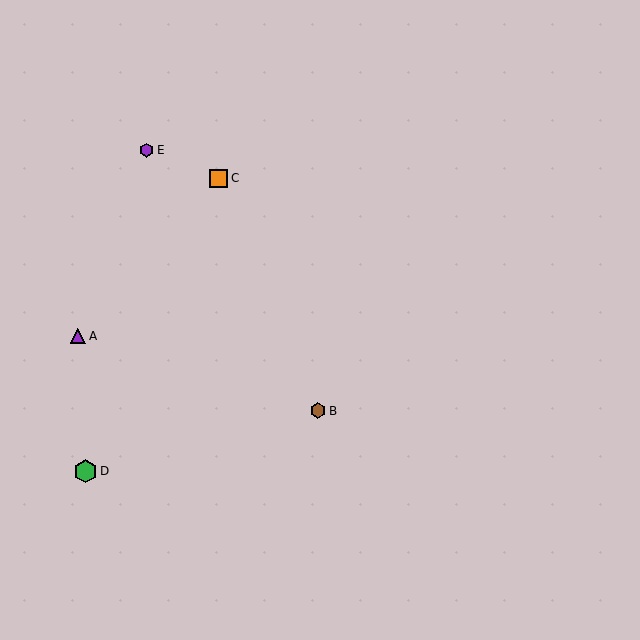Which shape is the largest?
The green hexagon (labeled D) is the largest.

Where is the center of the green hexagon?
The center of the green hexagon is at (85, 471).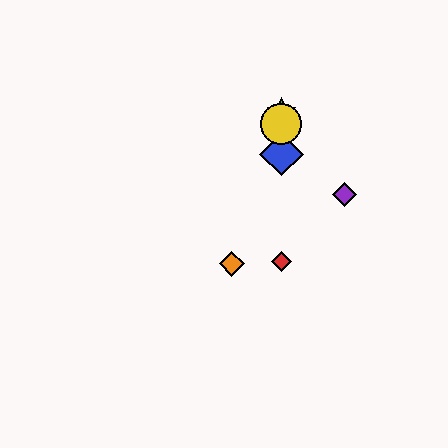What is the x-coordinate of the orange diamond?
The orange diamond is at x≈232.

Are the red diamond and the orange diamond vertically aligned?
No, the red diamond is at x≈281 and the orange diamond is at x≈232.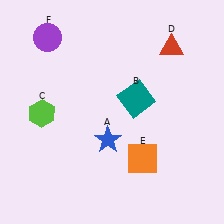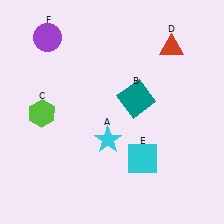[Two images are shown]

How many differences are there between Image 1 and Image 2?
There are 2 differences between the two images.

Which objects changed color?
A changed from blue to cyan. E changed from orange to cyan.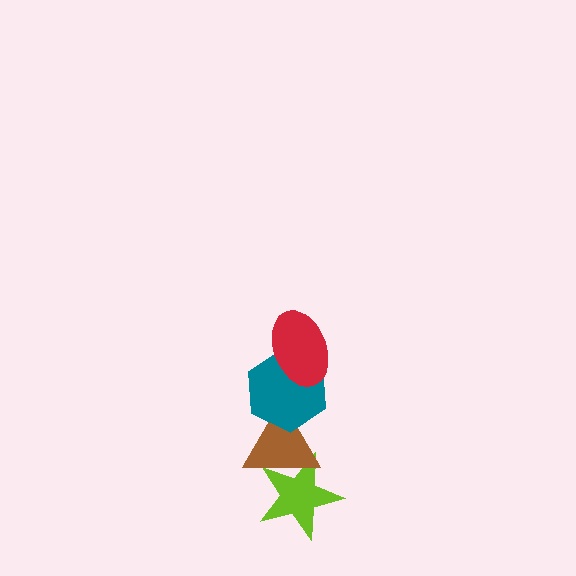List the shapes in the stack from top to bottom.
From top to bottom: the red ellipse, the teal hexagon, the brown triangle, the lime star.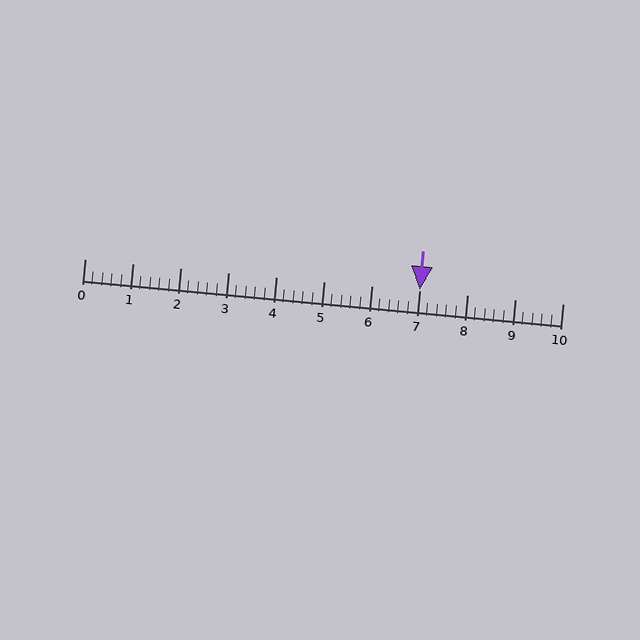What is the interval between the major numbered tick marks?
The major tick marks are spaced 1 units apart.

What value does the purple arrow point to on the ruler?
The purple arrow points to approximately 7.0.